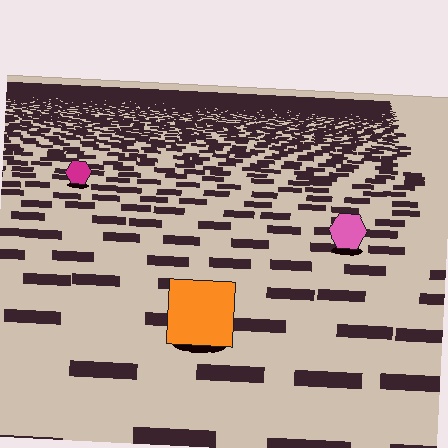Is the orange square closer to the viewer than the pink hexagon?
Yes. The orange square is closer — you can tell from the texture gradient: the ground texture is coarser near it.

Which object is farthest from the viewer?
The magenta hexagon is farthest from the viewer. It appears smaller and the ground texture around it is denser.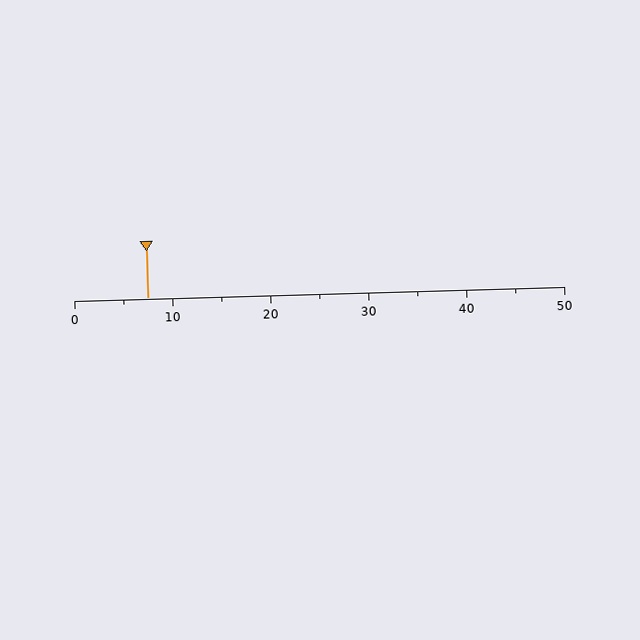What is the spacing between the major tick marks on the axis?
The major ticks are spaced 10 apart.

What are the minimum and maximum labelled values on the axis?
The axis runs from 0 to 50.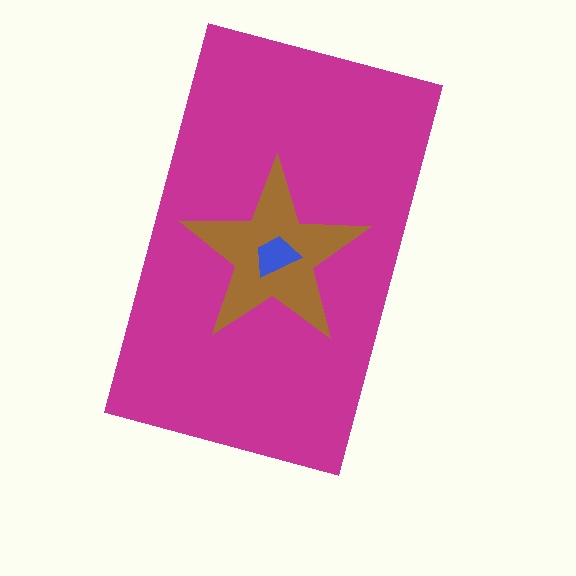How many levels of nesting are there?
3.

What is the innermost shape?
The blue trapezoid.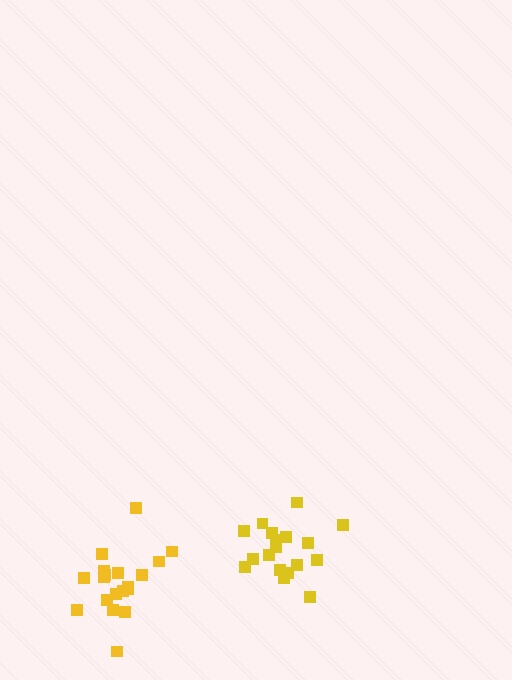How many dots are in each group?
Group 1: 18 dots, Group 2: 19 dots (37 total).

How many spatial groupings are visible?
There are 2 spatial groupings.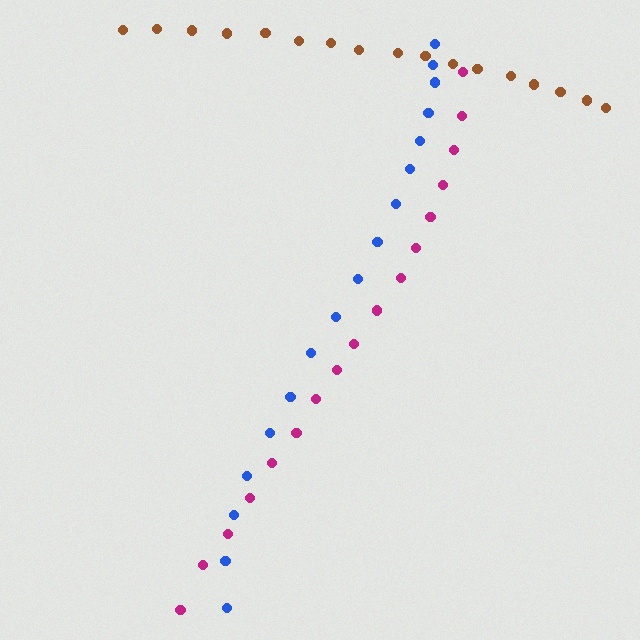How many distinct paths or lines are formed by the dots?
There are 3 distinct paths.